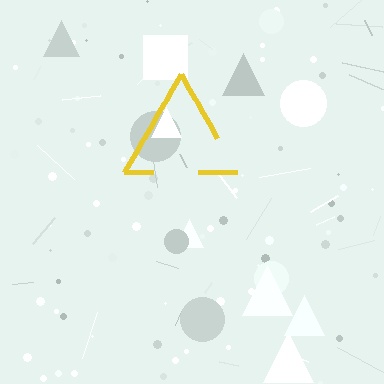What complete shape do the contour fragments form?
The contour fragments form a triangle.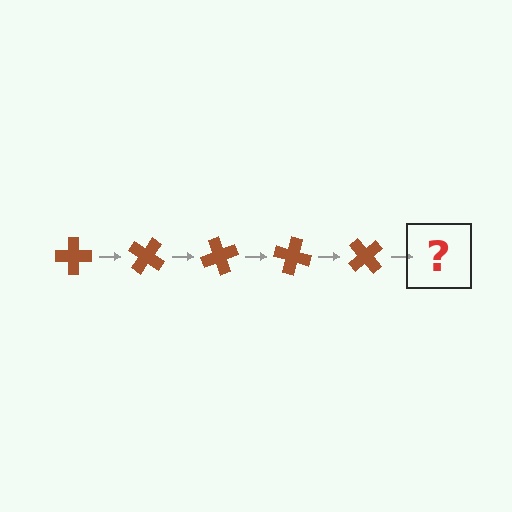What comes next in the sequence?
The next element should be a brown cross rotated 175 degrees.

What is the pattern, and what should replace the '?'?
The pattern is that the cross rotates 35 degrees each step. The '?' should be a brown cross rotated 175 degrees.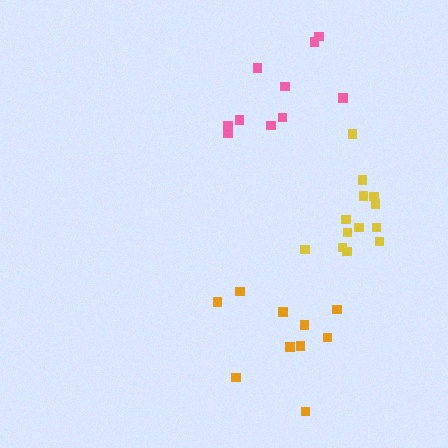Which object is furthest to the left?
The pink cluster is leftmost.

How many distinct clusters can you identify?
There are 3 distinct clusters.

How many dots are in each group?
Group 1: 10 dots, Group 2: 10 dots, Group 3: 13 dots (33 total).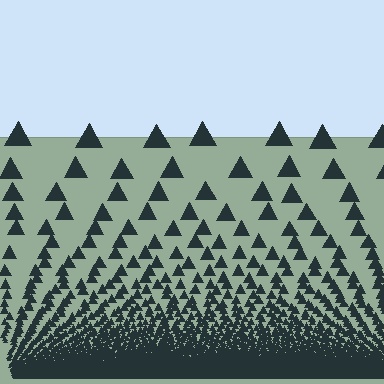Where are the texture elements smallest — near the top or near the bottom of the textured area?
Near the bottom.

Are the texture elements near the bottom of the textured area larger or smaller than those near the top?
Smaller. The gradient is inverted — elements near the bottom are smaller and denser.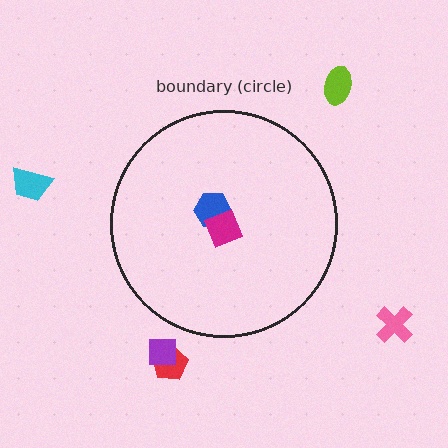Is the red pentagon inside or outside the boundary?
Outside.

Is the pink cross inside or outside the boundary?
Outside.